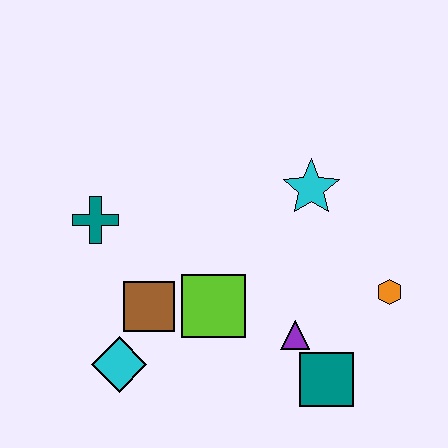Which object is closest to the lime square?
The brown square is closest to the lime square.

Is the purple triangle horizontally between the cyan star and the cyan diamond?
Yes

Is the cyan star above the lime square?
Yes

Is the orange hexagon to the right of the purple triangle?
Yes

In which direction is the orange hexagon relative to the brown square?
The orange hexagon is to the right of the brown square.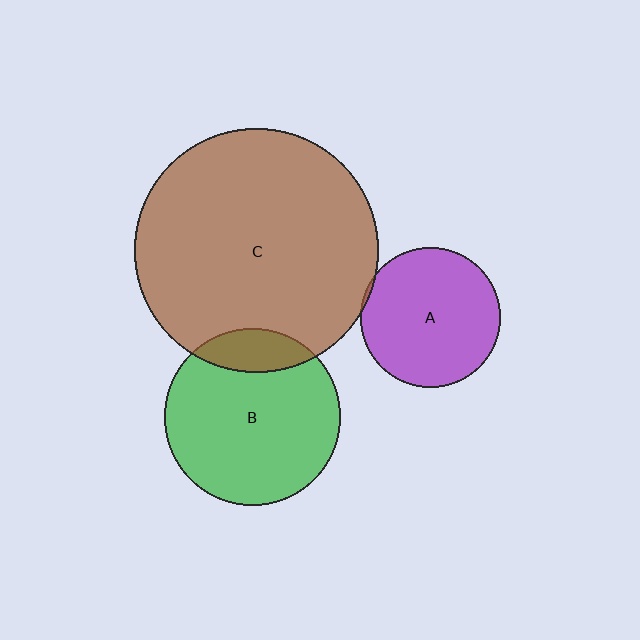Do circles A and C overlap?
Yes.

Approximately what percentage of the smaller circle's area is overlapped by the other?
Approximately 5%.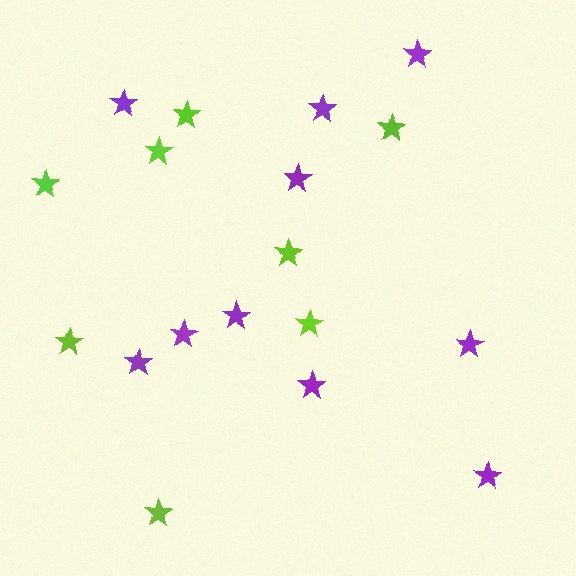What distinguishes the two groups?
There are 2 groups: one group of lime stars (8) and one group of purple stars (10).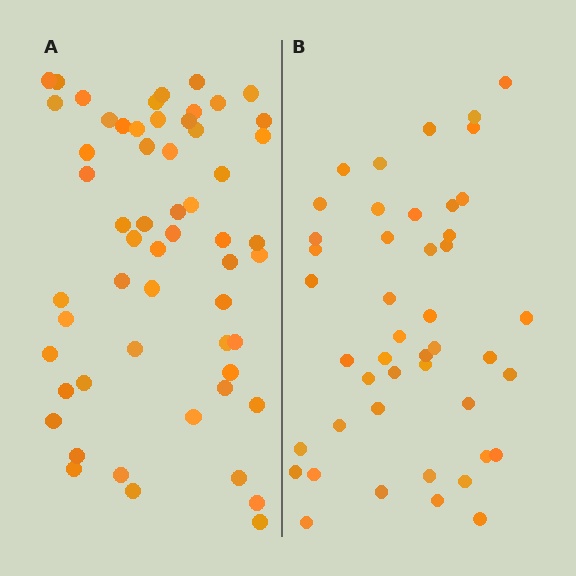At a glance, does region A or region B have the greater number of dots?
Region A (the left region) has more dots.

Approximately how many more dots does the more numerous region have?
Region A has roughly 12 or so more dots than region B.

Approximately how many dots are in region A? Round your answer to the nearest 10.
About 60 dots. (The exact count is 57, which rounds to 60.)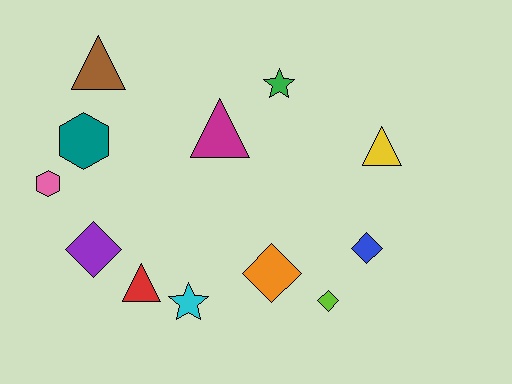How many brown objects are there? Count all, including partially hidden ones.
There is 1 brown object.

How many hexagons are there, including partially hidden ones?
There are 2 hexagons.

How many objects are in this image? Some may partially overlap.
There are 12 objects.